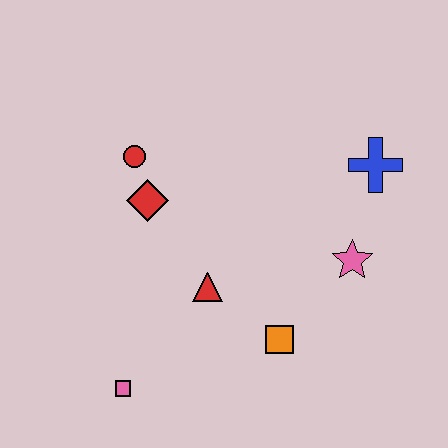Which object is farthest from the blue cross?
The pink square is farthest from the blue cross.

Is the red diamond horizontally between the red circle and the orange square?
Yes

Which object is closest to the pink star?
The blue cross is closest to the pink star.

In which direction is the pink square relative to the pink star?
The pink square is to the left of the pink star.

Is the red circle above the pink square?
Yes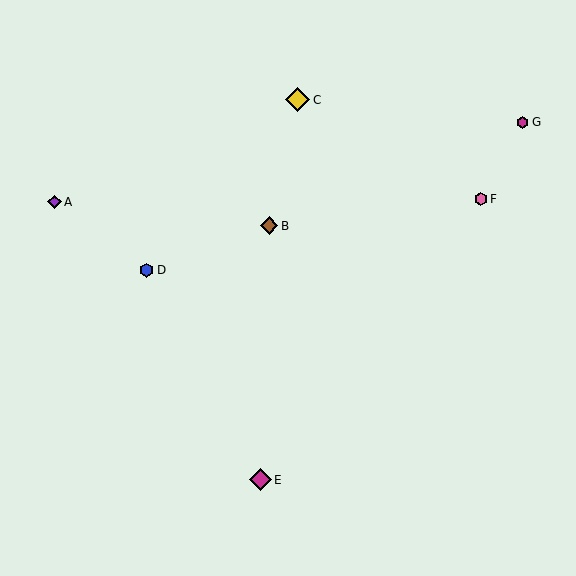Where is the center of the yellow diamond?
The center of the yellow diamond is at (298, 100).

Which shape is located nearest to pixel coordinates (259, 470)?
The magenta diamond (labeled E) at (260, 480) is nearest to that location.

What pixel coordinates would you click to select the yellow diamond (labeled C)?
Click at (298, 100) to select the yellow diamond C.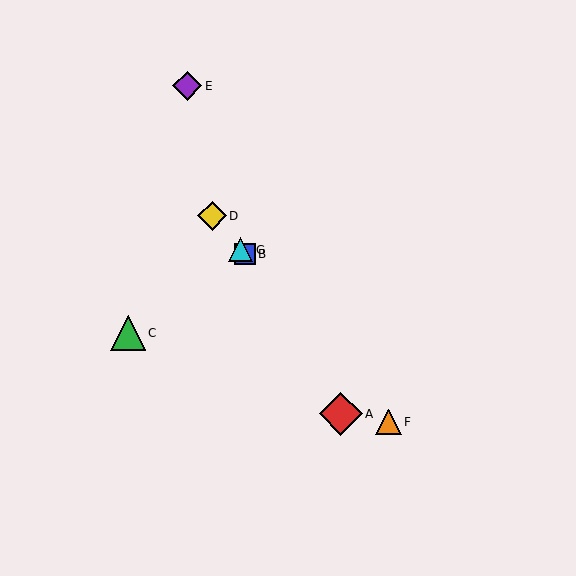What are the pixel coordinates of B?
Object B is at (245, 254).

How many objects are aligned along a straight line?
4 objects (B, D, F, G) are aligned along a straight line.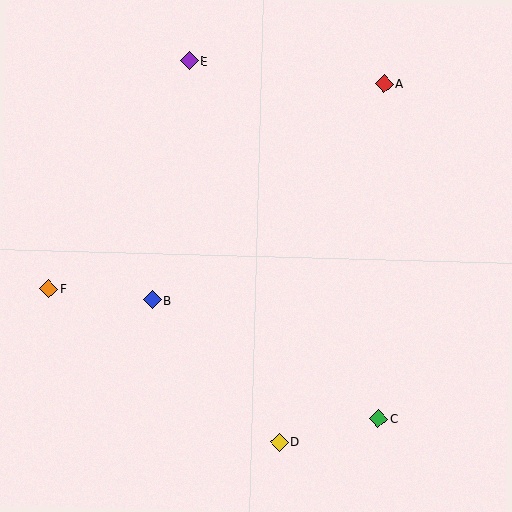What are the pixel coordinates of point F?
Point F is at (49, 289).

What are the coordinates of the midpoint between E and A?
The midpoint between E and A is at (287, 72).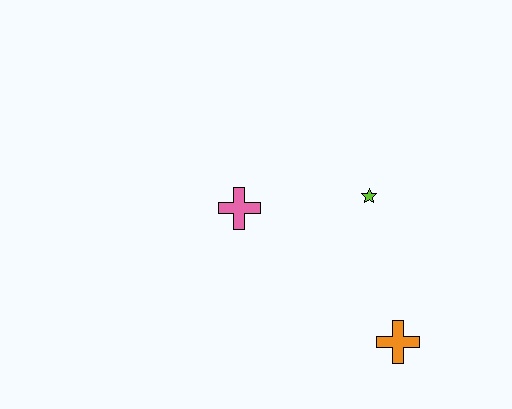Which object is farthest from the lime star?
The orange cross is farthest from the lime star.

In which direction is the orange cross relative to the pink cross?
The orange cross is to the right of the pink cross.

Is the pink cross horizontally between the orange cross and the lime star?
No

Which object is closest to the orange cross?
The lime star is closest to the orange cross.